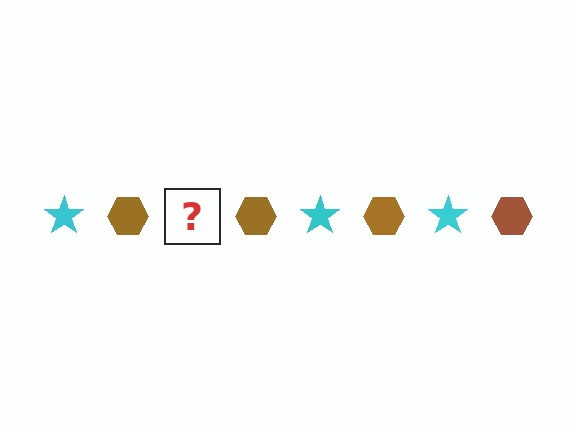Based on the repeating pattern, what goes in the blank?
The blank should be a cyan star.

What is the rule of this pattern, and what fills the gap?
The rule is that the pattern alternates between cyan star and brown hexagon. The gap should be filled with a cyan star.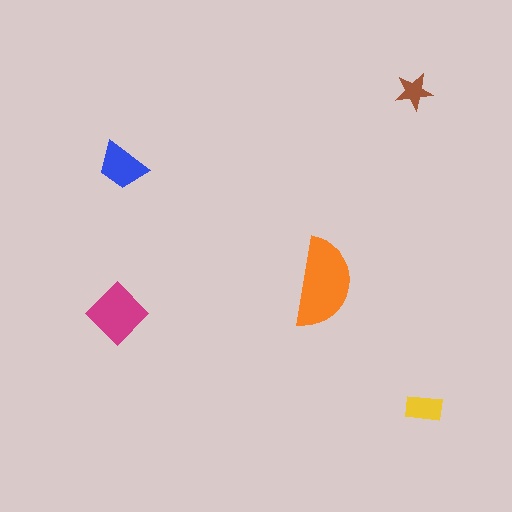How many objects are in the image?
There are 5 objects in the image.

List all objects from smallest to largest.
The brown star, the yellow rectangle, the blue trapezoid, the magenta diamond, the orange semicircle.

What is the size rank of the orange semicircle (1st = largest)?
1st.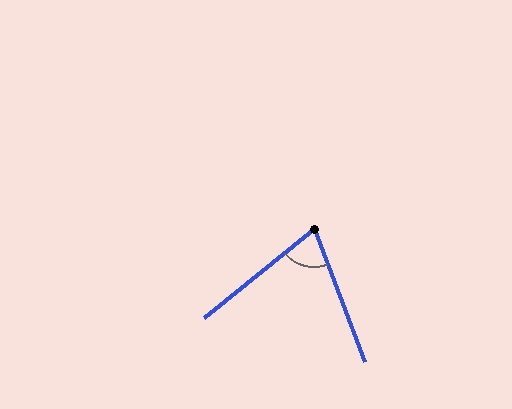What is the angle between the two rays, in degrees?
Approximately 72 degrees.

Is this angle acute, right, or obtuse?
It is acute.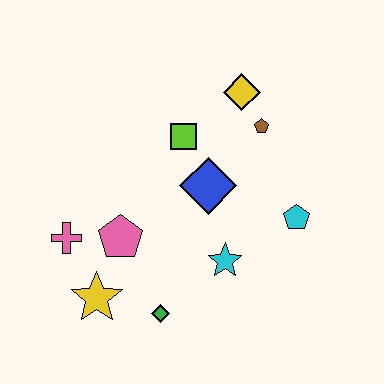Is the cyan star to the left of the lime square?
No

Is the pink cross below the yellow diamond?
Yes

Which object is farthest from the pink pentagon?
The yellow diamond is farthest from the pink pentagon.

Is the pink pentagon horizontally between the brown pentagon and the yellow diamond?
No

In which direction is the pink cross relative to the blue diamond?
The pink cross is to the left of the blue diamond.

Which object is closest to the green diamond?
The yellow star is closest to the green diamond.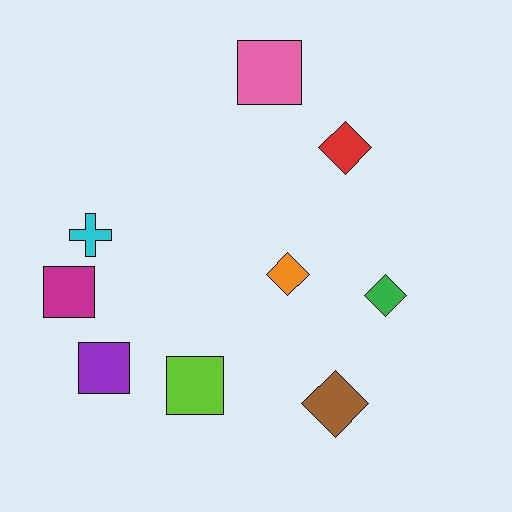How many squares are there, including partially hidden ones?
There are 4 squares.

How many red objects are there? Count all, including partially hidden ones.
There is 1 red object.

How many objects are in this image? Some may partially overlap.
There are 9 objects.